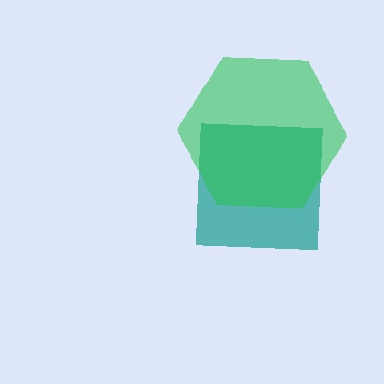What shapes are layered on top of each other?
The layered shapes are: a teal square, a green hexagon.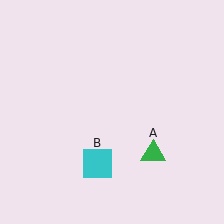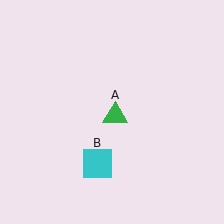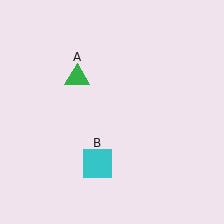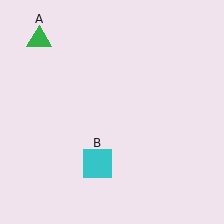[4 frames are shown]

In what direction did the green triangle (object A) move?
The green triangle (object A) moved up and to the left.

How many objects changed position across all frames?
1 object changed position: green triangle (object A).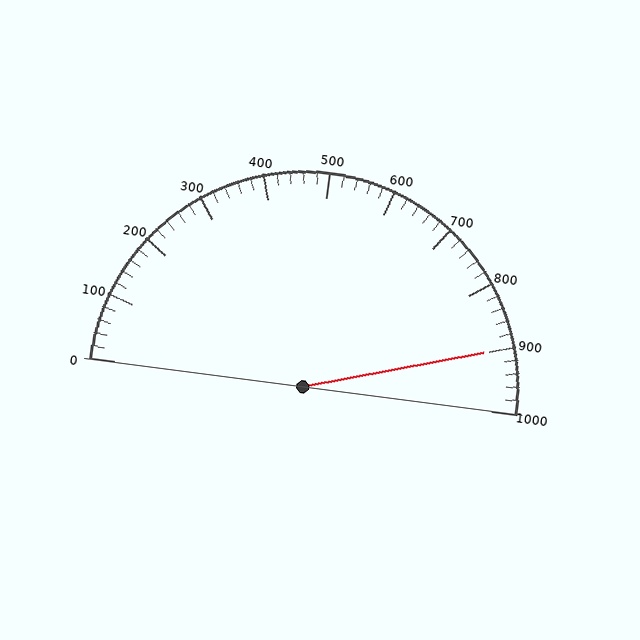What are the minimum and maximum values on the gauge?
The gauge ranges from 0 to 1000.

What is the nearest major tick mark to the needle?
The nearest major tick mark is 900.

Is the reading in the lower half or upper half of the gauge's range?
The reading is in the upper half of the range (0 to 1000).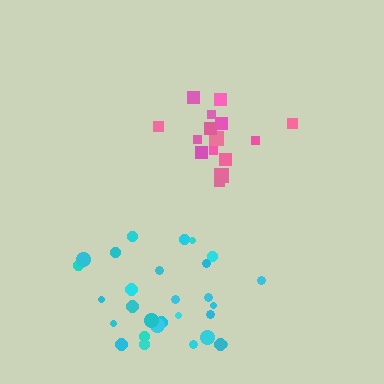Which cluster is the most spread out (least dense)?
Pink.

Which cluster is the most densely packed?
Cyan.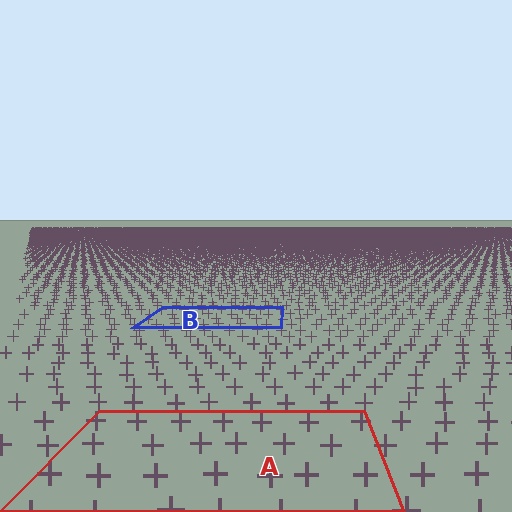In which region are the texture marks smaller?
The texture marks are smaller in region B, because it is farther away.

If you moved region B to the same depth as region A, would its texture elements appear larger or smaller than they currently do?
They would appear larger. At a closer depth, the same texture elements are projected at a bigger on-screen size.